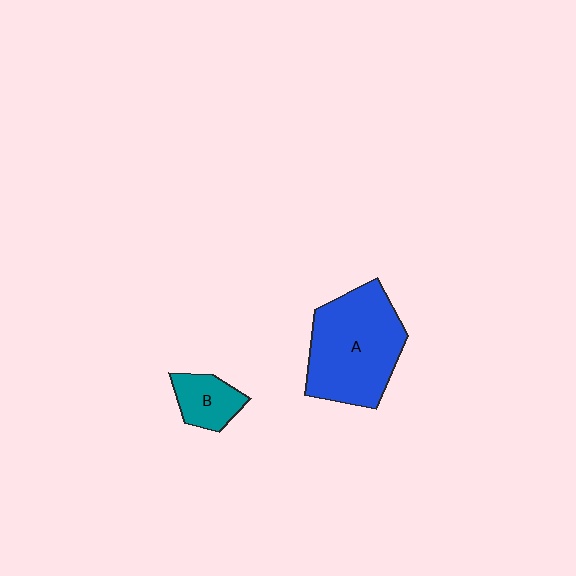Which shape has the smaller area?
Shape B (teal).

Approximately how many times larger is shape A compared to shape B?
Approximately 3.0 times.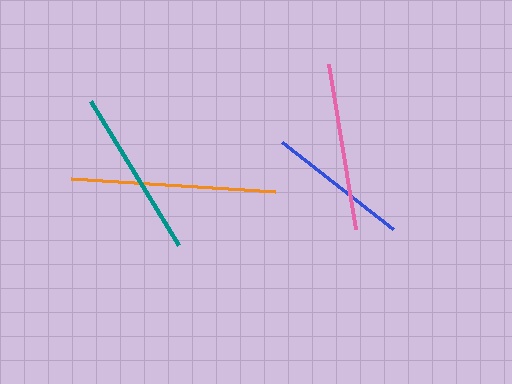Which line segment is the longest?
The orange line is the longest at approximately 205 pixels.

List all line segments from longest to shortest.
From longest to shortest: orange, teal, pink, blue.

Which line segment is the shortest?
The blue line is the shortest at approximately 141 pixels.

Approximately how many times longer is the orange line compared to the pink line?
The orange line is approximately 1.2 times the length of the pink line.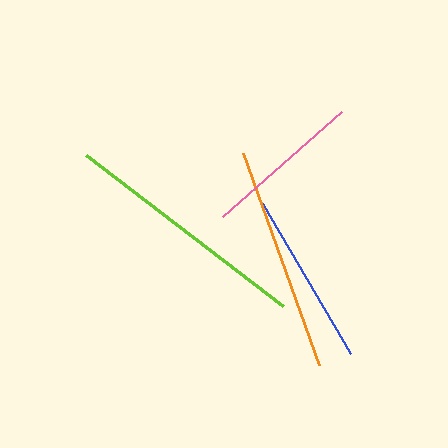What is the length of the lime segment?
The lime segment is approximately 248 pixels long.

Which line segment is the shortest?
The pink line is the shortest at approximately 159 pixels.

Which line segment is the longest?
The lime line is the longest at approximately 248 pixels.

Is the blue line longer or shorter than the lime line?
The lime line is longer than the blue line.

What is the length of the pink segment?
The pink segment is approximately 159 pixels long.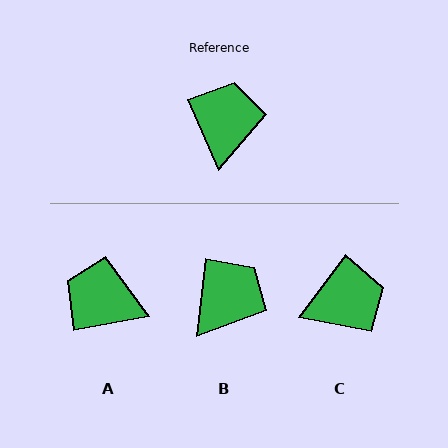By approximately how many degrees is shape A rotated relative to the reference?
Approximately 77 degrees counter-clockwise.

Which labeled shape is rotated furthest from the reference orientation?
A, about 77 degrees away.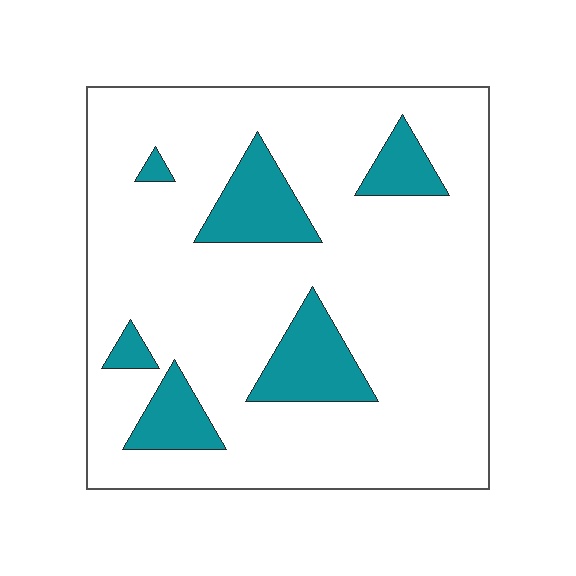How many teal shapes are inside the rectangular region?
6.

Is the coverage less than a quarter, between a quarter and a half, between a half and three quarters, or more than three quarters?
Less than a quarter.